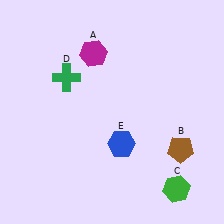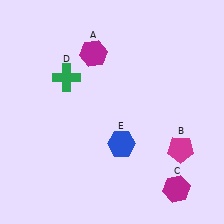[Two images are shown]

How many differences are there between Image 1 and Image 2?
There are 2 differences between the two images.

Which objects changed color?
B changed from brown to magenta. C changed from green to magenta.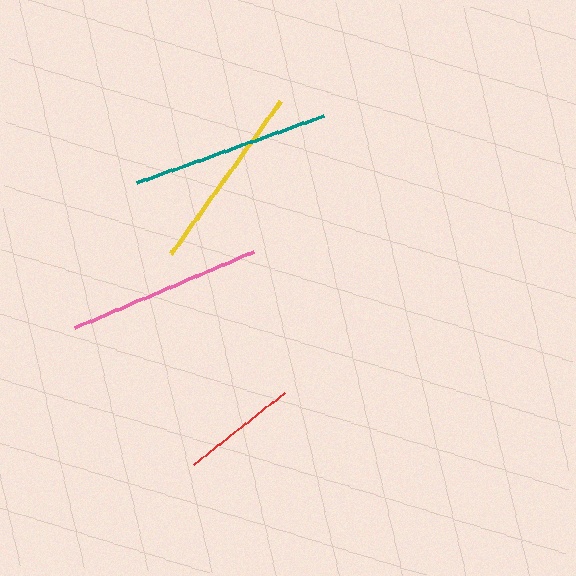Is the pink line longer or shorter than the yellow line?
The pink line is longer than the yellow line.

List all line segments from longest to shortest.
From longest to shortest: teal, pink, yellow, red.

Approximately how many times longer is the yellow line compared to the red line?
The yellow line is approximately 1.6 times the length of the red line.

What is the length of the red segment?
The red segment is approximately 116 pixels long.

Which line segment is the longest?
The teal line is the longest at approximately 198 pixels.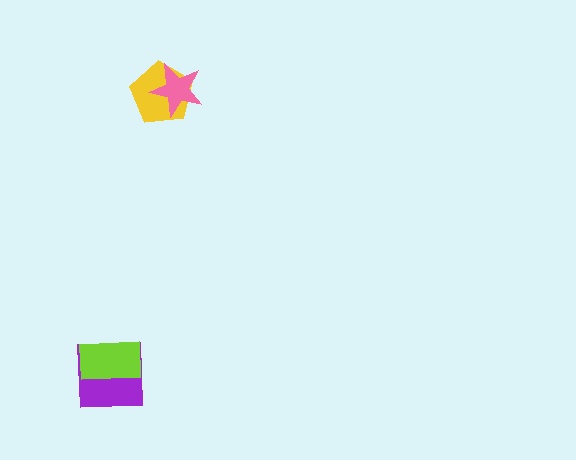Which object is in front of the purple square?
The lime rectangle is in front of the purple square.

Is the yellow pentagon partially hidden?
Yes, it is partially covered by another shape.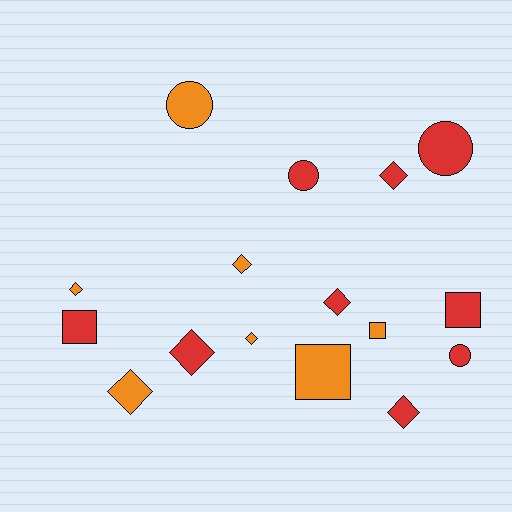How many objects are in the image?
There are 16 objects.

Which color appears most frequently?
Red, with 9 objects.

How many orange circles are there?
There is 1 orange circle.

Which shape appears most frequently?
Diamond, with 8 objects.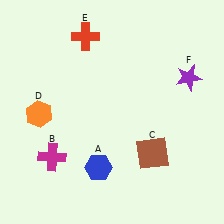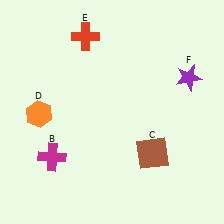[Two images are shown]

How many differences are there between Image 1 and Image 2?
There is 1 difference between the two images.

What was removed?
The blue hexagon (A) was removed in Image 2.